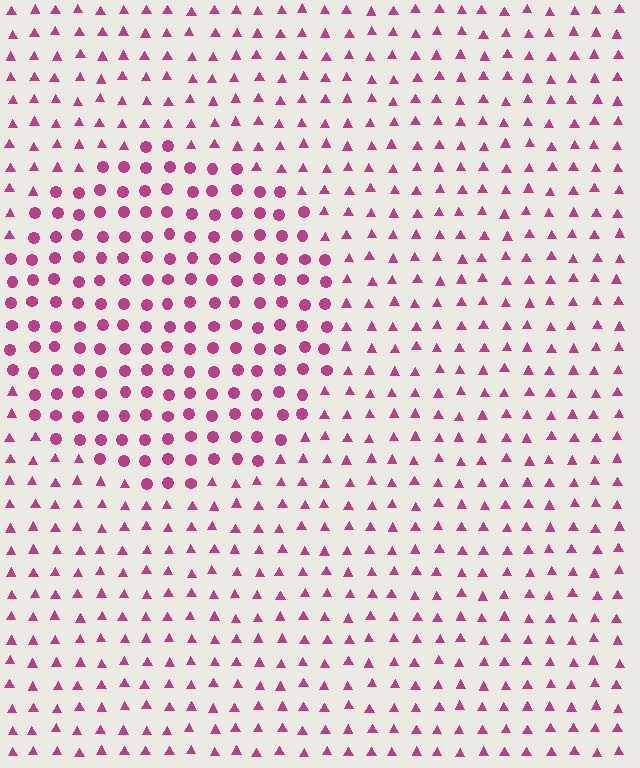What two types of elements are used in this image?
The image uses circles inside the circle region and triangles outside it.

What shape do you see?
I see a circle.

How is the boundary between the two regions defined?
The boundary is defined by a change in element shape: circles inside vs. triangles outside. All elements share the same color and spacing.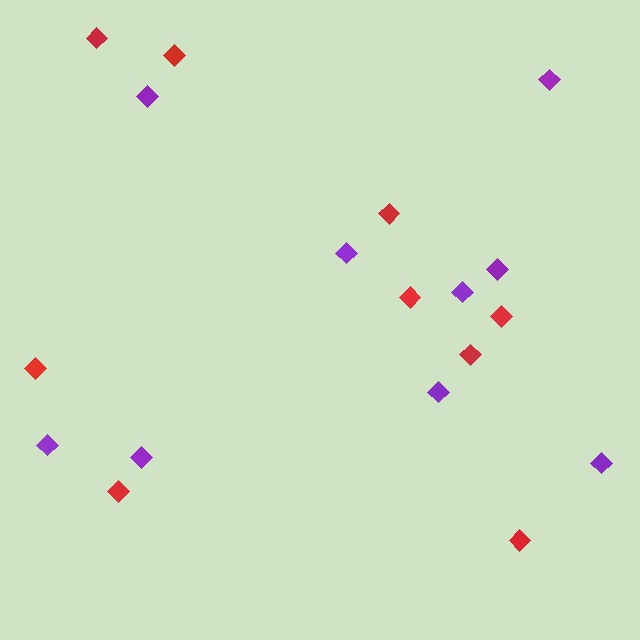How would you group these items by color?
There are 2 groups: one group of red diamonds (9) and one group of purple diamonds (9).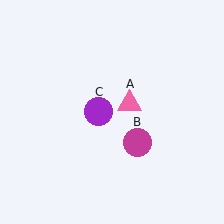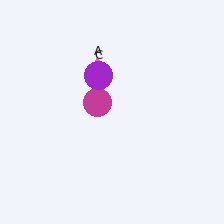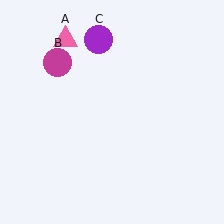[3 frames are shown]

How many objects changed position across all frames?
3 objects changed position: pink triangle (object A), magenta circle (object B), purple circle (object C).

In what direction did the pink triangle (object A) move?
The pink triangle (object A) moved up and to the left.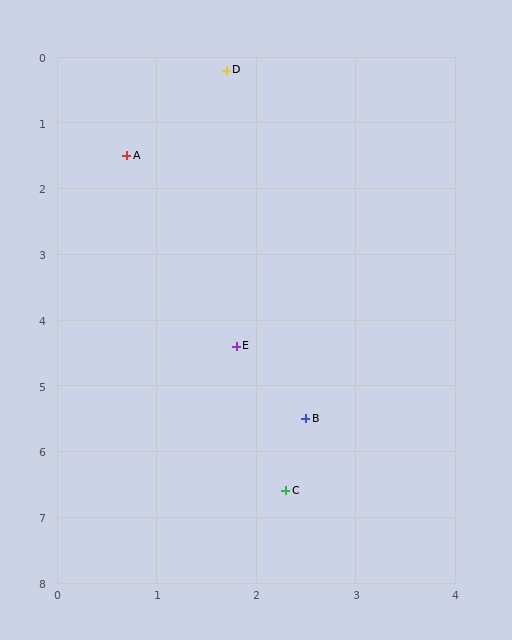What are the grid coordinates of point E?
Point E is at approximately (1.8, 4.4).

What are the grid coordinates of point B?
Point B is at approximately (2.5, 5.5).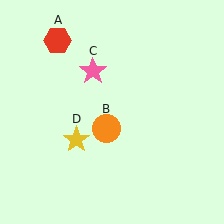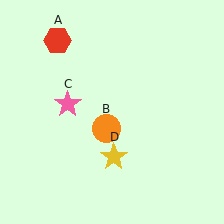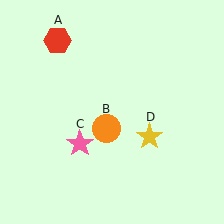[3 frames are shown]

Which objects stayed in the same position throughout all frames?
Red hexagon (object A) and orange circle (object B) remained stationary.